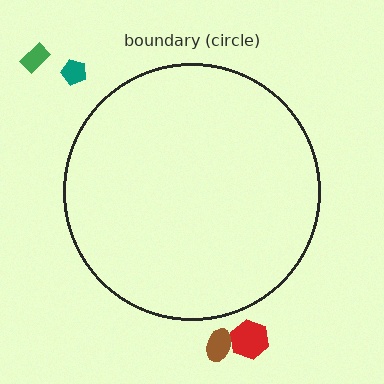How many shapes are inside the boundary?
0 inside, 4 outside.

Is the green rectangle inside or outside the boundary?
Outside.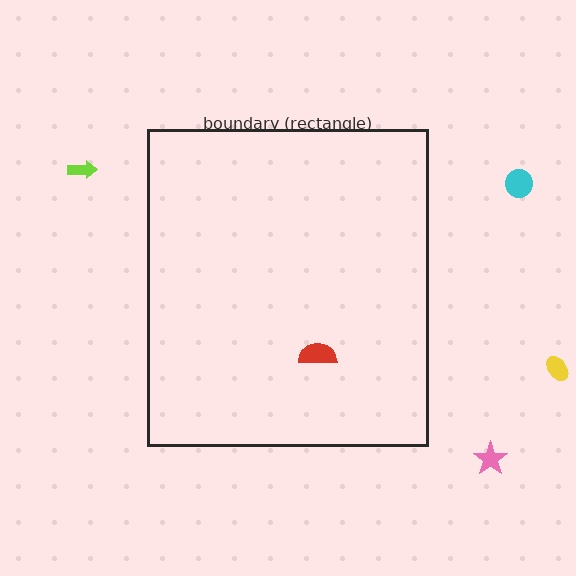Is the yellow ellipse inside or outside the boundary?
Outside.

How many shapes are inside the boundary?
1 inside, 4 outside.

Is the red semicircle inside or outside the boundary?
Inside.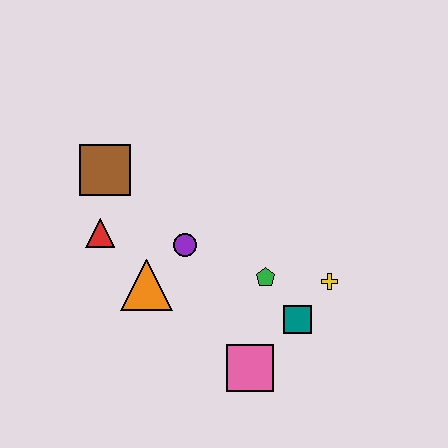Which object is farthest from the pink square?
The brown square is farthest from the pink square.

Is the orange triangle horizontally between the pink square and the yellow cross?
No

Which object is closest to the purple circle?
The orange triangle is closest to the purple circle.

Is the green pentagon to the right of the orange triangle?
Yes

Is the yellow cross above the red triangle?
No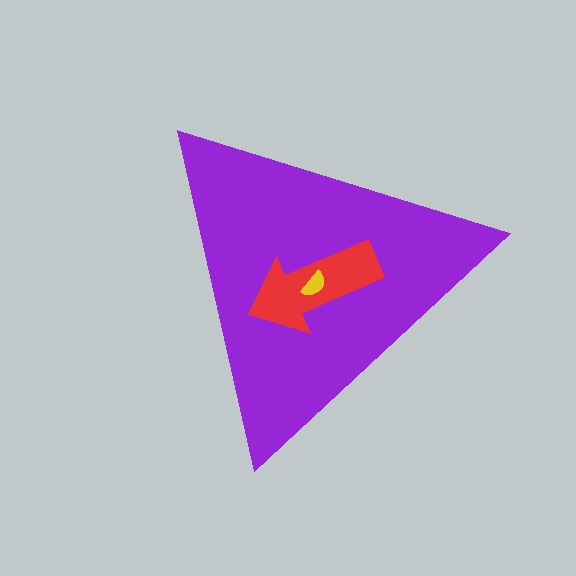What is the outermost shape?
The purple triangle.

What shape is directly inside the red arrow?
The yellow semicircle.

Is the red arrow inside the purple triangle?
Yes.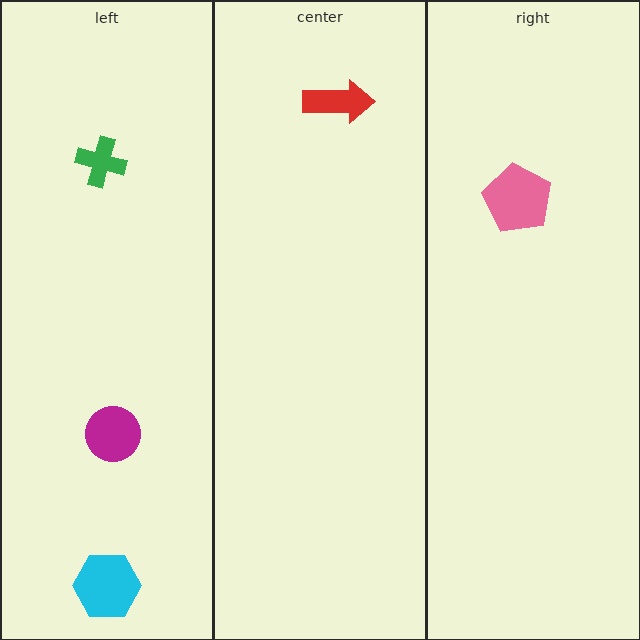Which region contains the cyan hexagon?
The left region.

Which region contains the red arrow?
The center region.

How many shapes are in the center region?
1.